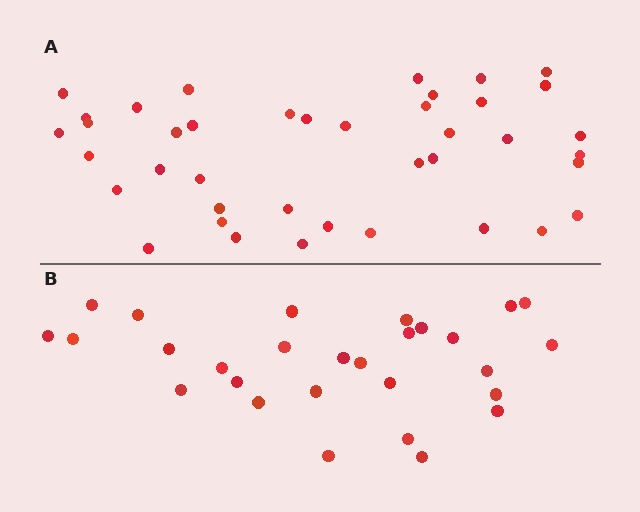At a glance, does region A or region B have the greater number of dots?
Region A (the top region) has more dots.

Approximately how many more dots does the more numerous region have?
Region A has roughly 12 or so more dots than region B.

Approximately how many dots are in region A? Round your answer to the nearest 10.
About 40 dots.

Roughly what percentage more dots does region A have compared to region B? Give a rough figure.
About 45% more.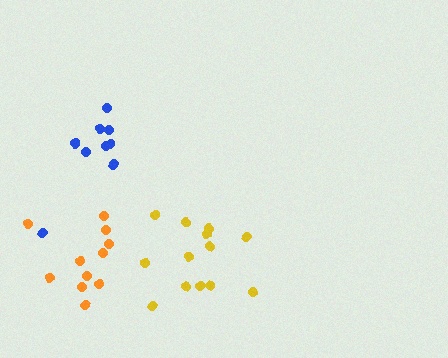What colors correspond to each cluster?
The clusters are colored: yellow, blue, orange.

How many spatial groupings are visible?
There are 3 spatial groupings.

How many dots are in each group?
Group 1: 13 dots, Group 2: 9 dots, Group 3: 11 dots (33 total).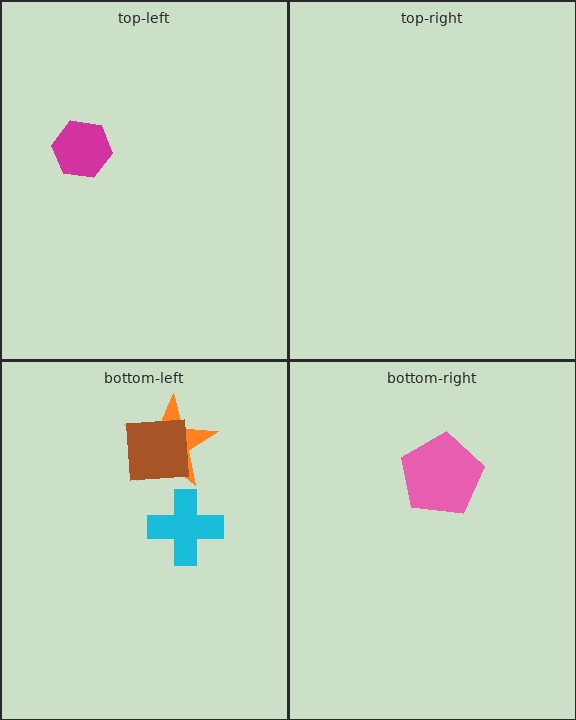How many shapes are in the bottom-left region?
3.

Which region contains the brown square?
The bottom-left region.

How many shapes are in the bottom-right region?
1.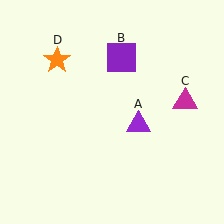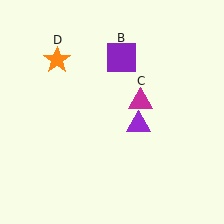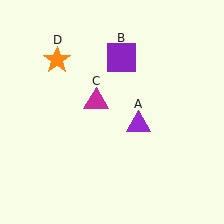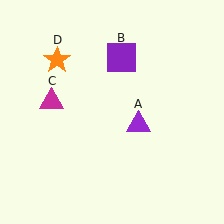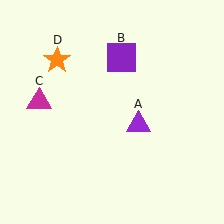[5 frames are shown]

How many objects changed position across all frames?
1 object changed position: magenta triangle (object C).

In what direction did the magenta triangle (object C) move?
The magenta triangle (object C) moved left.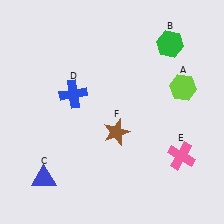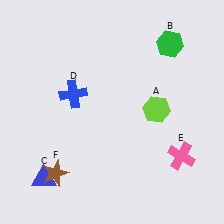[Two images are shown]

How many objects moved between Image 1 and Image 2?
2 objects moved between the two images.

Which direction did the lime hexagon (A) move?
The lime hexagon (A) moved left.